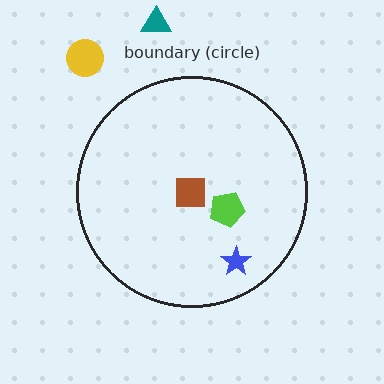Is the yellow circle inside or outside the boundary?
Outside.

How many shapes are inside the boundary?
3 inside, 2 outside.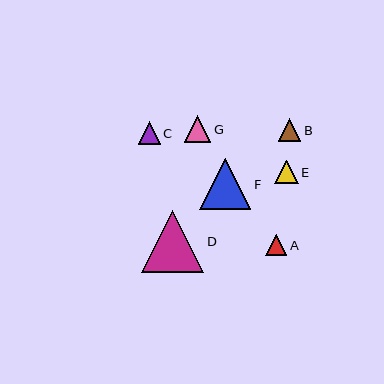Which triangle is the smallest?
Triangle A is the smallest with a size of approximately 21 pixels.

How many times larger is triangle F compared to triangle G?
Triangle F is approximately 1.9 times the size of triangle G.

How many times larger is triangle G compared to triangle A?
Triangle G is approximately 1.3 times the size of triangle A.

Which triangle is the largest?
Triangle D is the largest with a size of approximately 62 pixels.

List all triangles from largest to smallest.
From largest to smallest: D, F, G, E, B, C, A.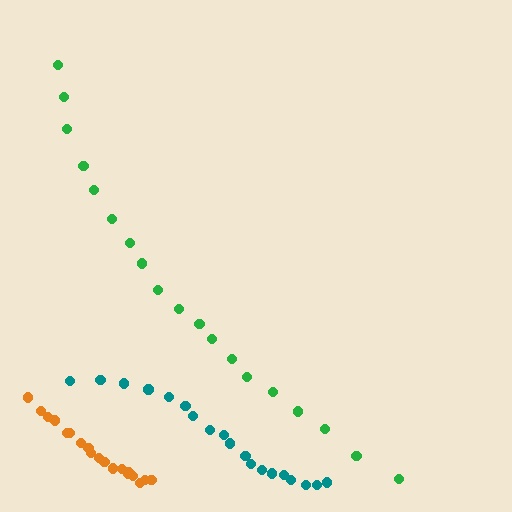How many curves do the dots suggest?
There are 3 distinct paths.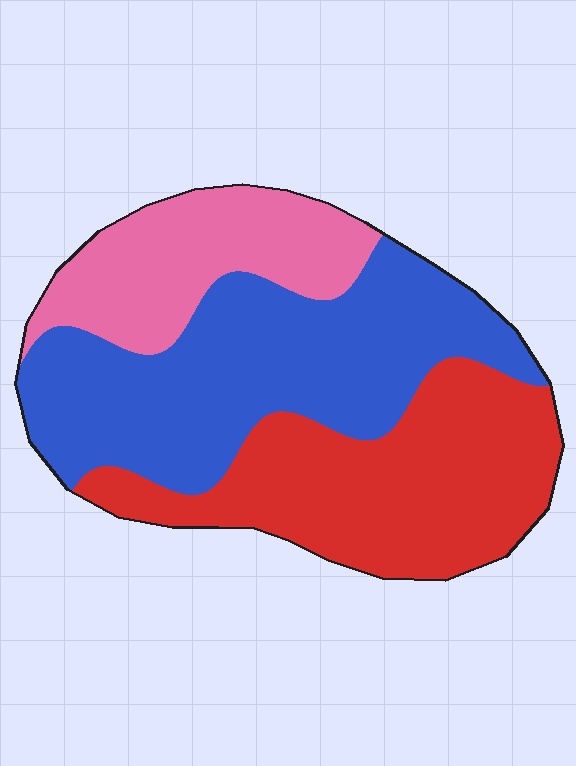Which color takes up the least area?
Pink, at roughly 20%.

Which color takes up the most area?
Blue, at roughly 45%.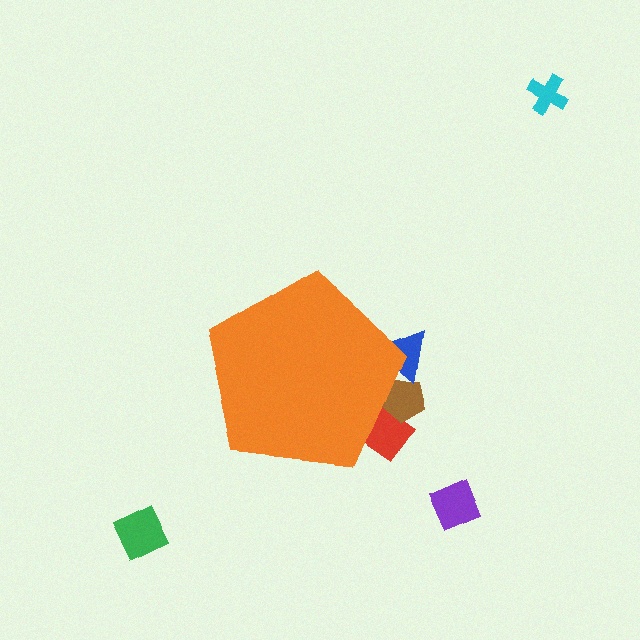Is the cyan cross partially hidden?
No, the cyan cross is fully visible.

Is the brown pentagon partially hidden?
Yes, the brown pentagon is partially hidden behind the orange pentagon.